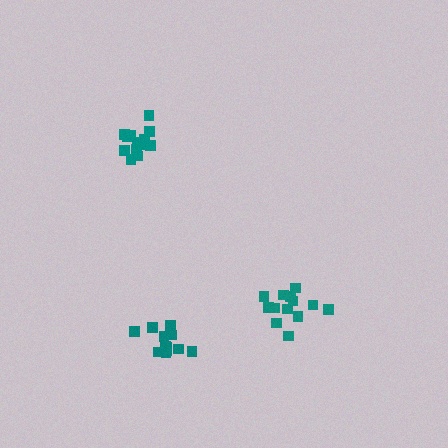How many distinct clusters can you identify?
There are 3 distinct clusters.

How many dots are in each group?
Group 1: 12 dots, Group 2: 14 dots, Group 3: 13 dots (39 total).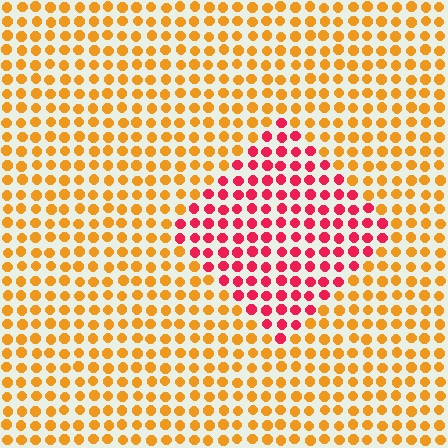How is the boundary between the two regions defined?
The boundary is defined purely by a slight shift in hue (about 51 degrees). Spacing, size, and orientation are identical on both sides.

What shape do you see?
I see a diamond.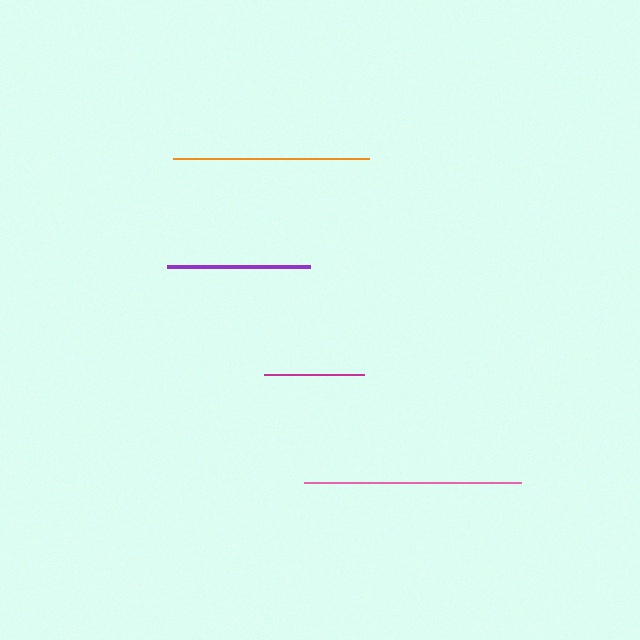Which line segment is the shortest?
The magenta line is the shortest at approximately 99 pixels.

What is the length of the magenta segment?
The magenta segment is approximately 99 pixels long.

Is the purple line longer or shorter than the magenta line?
The purple line is longer than the magenta line.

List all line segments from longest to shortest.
From longest to shortest: pink, orange, purple, magenta.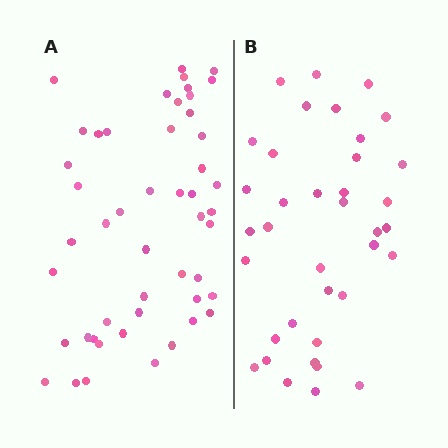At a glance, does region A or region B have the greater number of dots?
Region A (the left region) has more dots.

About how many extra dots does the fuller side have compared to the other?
Region A has roughly 12 or so more dots than region B.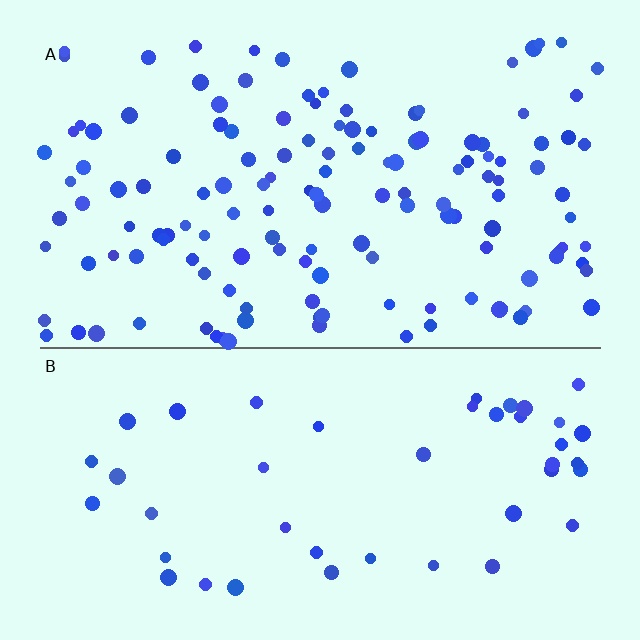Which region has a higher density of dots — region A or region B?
A (the top).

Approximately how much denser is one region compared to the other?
Approximately 3.1× — region A over region B.